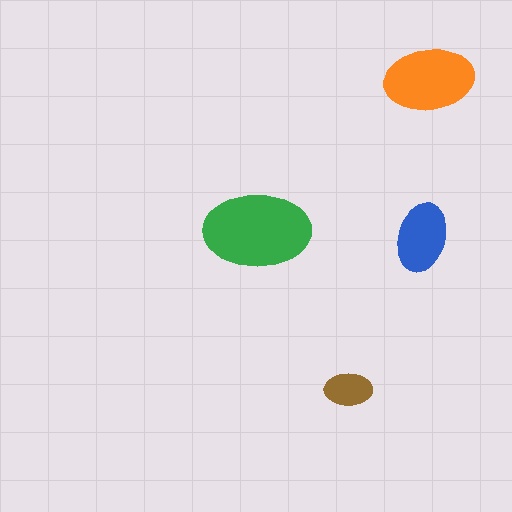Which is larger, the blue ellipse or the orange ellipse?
The orange one.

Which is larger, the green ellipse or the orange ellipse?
The green one.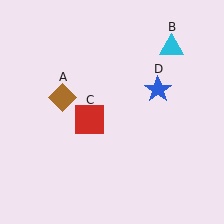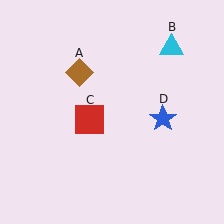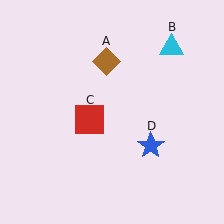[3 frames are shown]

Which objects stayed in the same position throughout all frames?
Cyan triangle (object B) and red square (object C) remained stationary.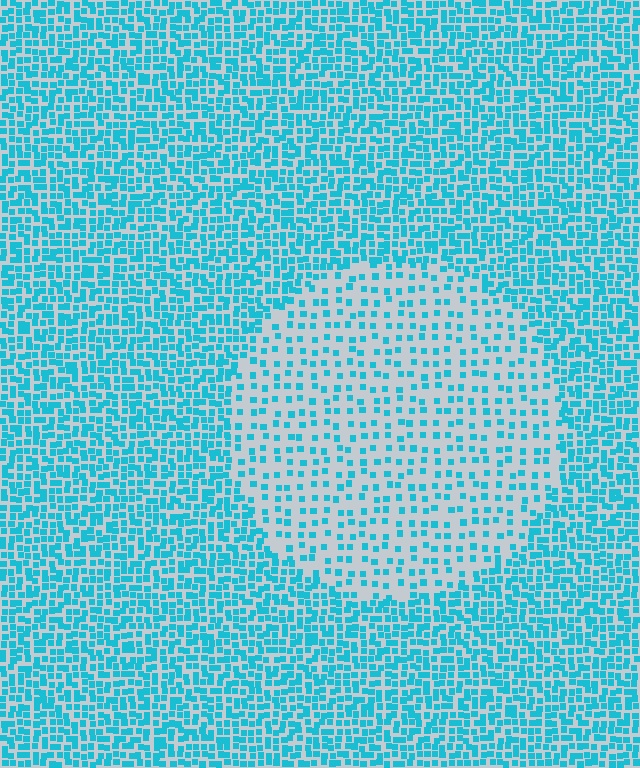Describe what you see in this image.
The image contains small cyan elements arranged at two different densities. A circle-shaped region is visible where the elements are less densely packed than the surrounding area.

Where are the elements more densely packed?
The elements are more densely packed outside the circle boundary.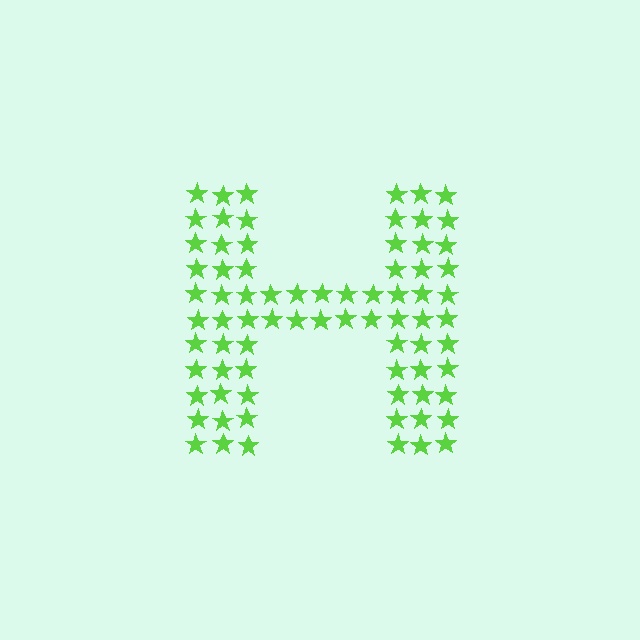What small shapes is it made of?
It is made of small stars.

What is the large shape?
The large shape is the letter H.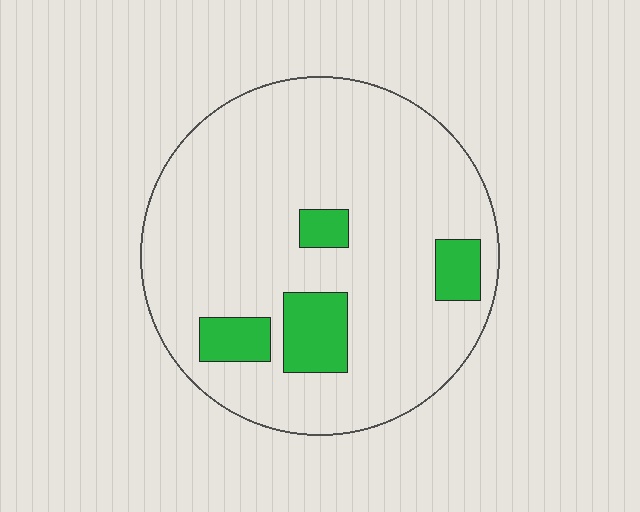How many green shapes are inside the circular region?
4.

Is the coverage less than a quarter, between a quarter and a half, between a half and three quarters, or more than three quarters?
Less than a quarter.